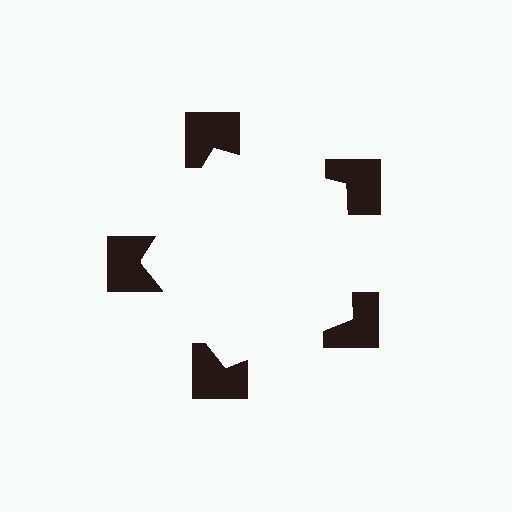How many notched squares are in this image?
There are 5 — one at each vertex of the illusory pentagon.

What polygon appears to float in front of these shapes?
An illusory pentagon — its edges are inferred from the aligned wedge cuts in the notched squares, not physically drawn.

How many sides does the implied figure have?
5 sides.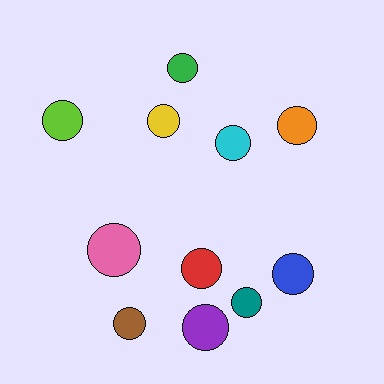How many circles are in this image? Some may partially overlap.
There are 11 circles.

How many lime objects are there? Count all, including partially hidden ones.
There is 1 lime object.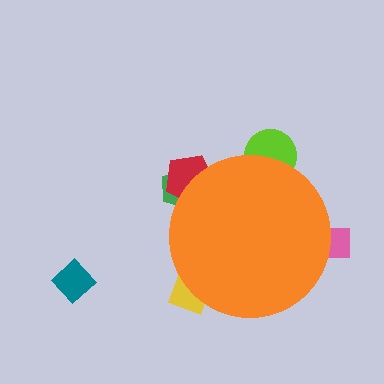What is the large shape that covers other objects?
An orange circle.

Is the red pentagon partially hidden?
Yes, the red pentagon is partially hidden behind the orange circle.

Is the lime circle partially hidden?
Yes, the lime circle is partially hidden behind the orange circle.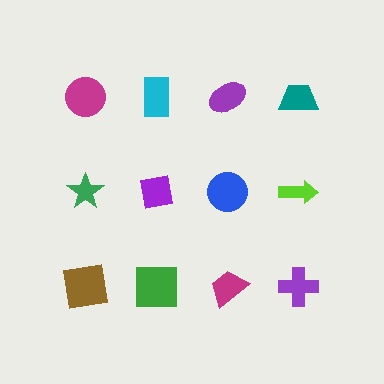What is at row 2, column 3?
A blue circle.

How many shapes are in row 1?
4 shapes.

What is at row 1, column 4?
A teal trapezoid.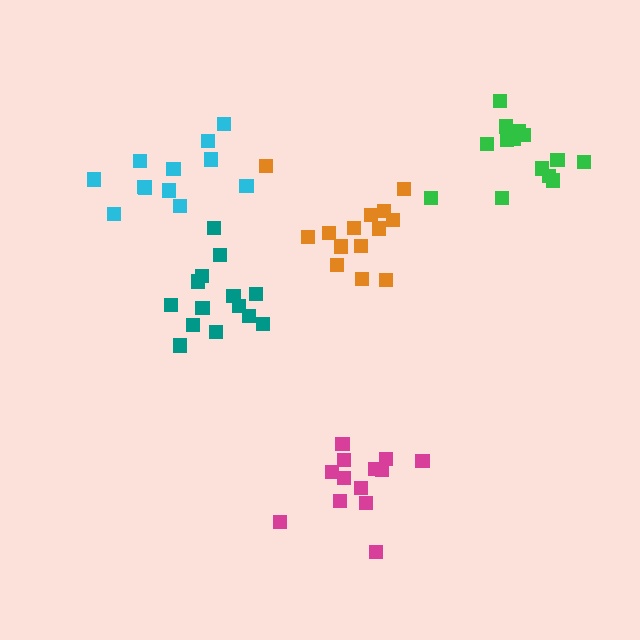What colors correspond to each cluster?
The clusters are colored: magenta, orange, cyan, green, teal.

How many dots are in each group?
Group 1: 13 dots, Group 2: 14 dots, Group 3: 12 dots, Group 4: 14 dots, Group 5: 14 dots (67 total).